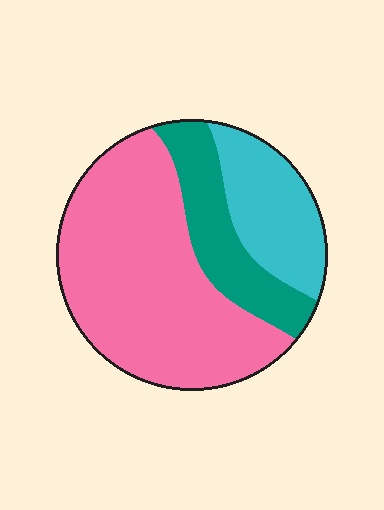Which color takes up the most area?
Pink, at roughly 60%.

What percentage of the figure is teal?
Teal covers roughly 20% of the figure.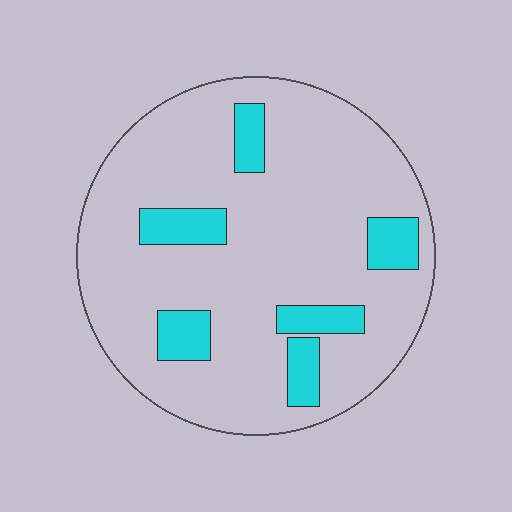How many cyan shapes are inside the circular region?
6.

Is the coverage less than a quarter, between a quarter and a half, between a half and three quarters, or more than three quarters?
Less than a quarter.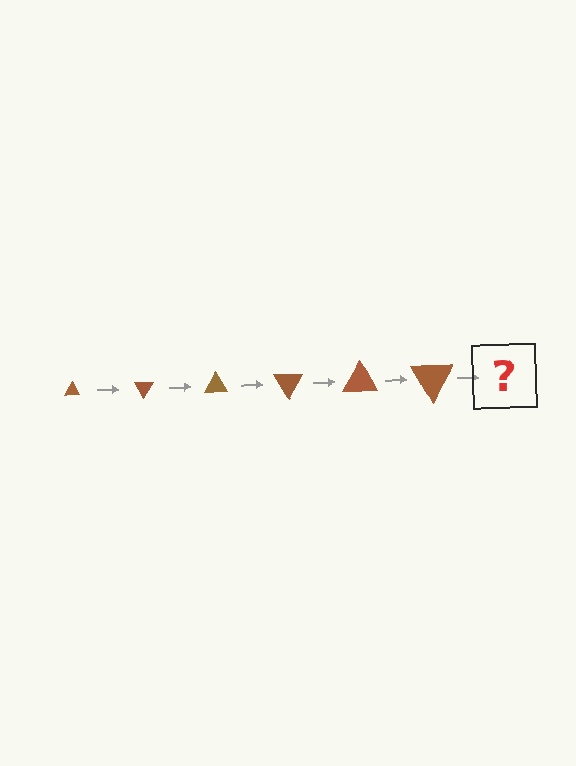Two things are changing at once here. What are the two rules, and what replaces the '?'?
The two rules are that the triangle grows larger each step and it rotates 60 degrees each step. The '?' should be a triangle, larger than the previous one and rotated 360 degrees from the start.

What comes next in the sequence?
The next element should be a triangle, larger than the previous one and rotated 360 degrees from the start.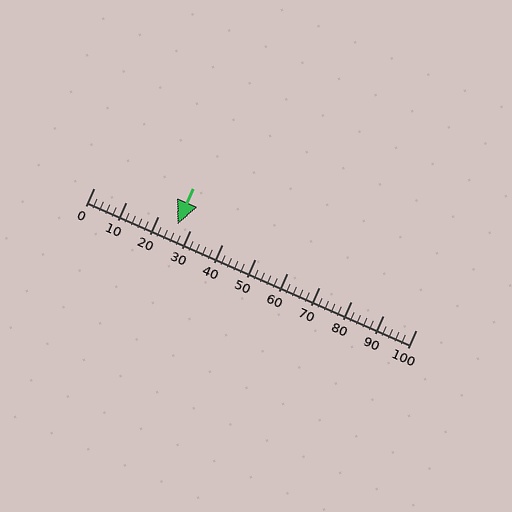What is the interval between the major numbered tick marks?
The major tick marks are spaced 10 units apart.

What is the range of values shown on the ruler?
The ruler shows values from 0 to 100.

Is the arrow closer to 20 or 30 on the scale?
The arrow is closer to 30.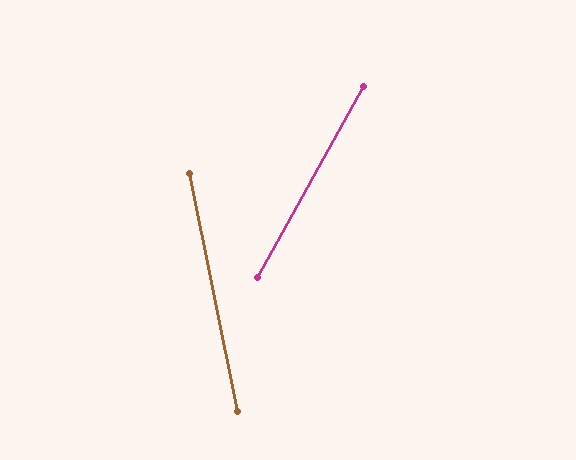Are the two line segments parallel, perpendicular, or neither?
Neither parallel nor perpendicular — they differ by about 40°.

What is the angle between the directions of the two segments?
Approximately 40 degrees.